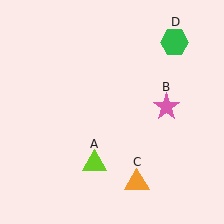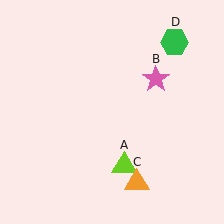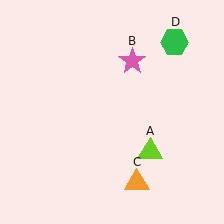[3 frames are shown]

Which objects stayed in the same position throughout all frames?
Orange triangle (object C) and green hexagon (object D) remained stationary.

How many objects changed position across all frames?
2 objects changed position: lime triangle (object A), pink star (object B).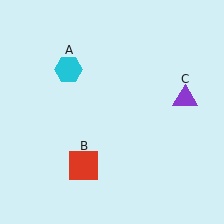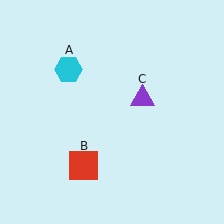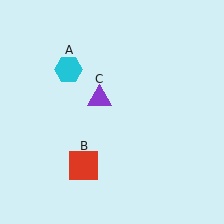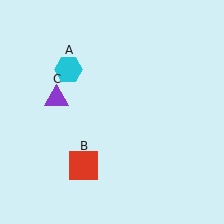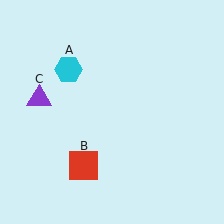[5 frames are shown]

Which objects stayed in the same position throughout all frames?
Cyan hexagon (object A) and red square (object B) remained stationary.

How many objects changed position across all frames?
1 object changed position: purple triangle (object C).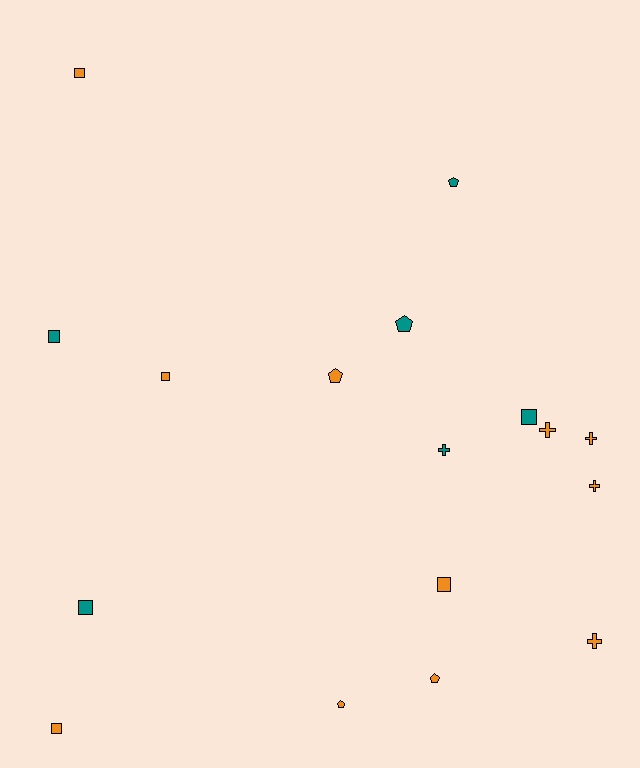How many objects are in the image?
There are 17 objects.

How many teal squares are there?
There are 3 teal squares.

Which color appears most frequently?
Orange, with 11 objects.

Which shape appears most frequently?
Square, with 7 objects.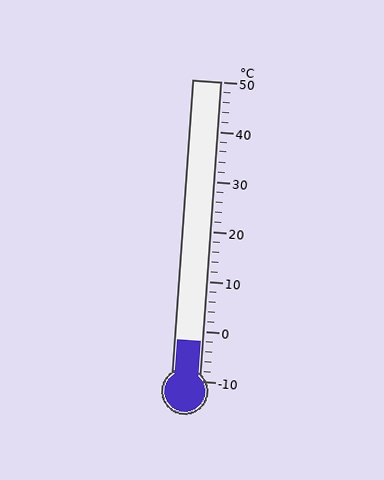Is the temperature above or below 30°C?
The temperature is below 30°C.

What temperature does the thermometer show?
The thermometer shows approximately -2°C.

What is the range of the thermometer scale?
The thermometer scale ranges from -10°C to 50°C.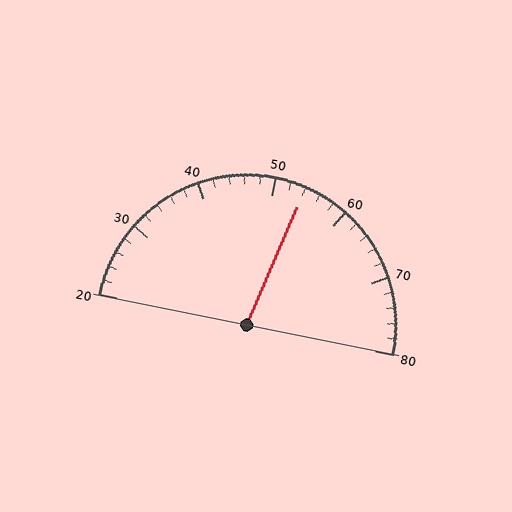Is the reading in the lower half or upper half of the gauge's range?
The reading is in the upper half of the range (20 to 80).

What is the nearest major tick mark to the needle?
The nearest major tick mark is 50.